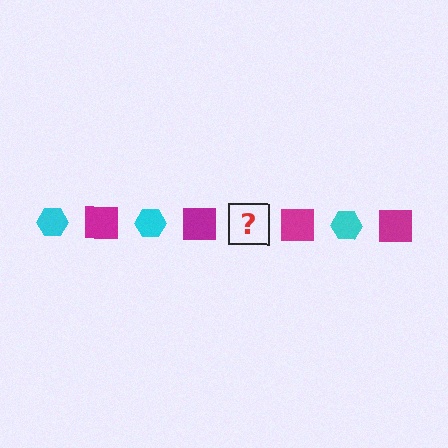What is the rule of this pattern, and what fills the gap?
The rule is that the pattern alternates between cyan hexagon and magenta square. The gap should be filled with a cyan hexagon.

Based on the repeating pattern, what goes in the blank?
The blank should be a cyan hexagon.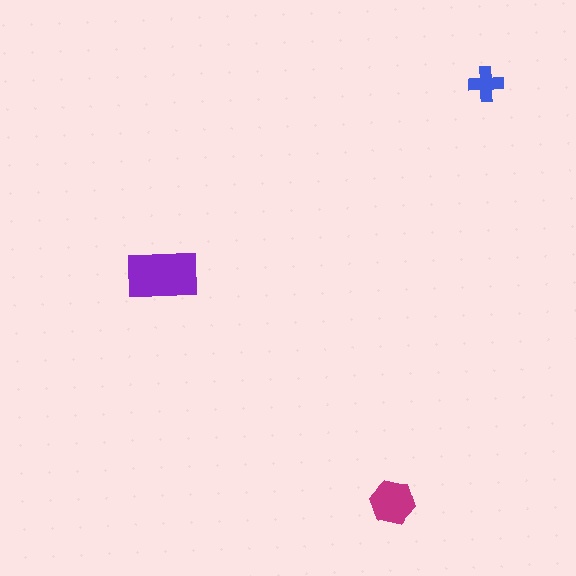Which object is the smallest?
The blue cross.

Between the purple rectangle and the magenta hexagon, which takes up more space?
The purple rectangle.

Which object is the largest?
The purple rectangle.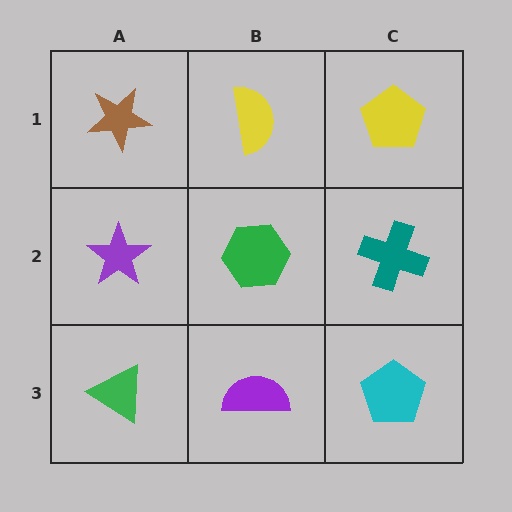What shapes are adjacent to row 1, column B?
A green hexagon (row 2, column B), a brown star (row 1, column A), a yellow pentagon (row 1, column C).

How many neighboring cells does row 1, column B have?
3.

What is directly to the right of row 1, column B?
A yellow pentagon.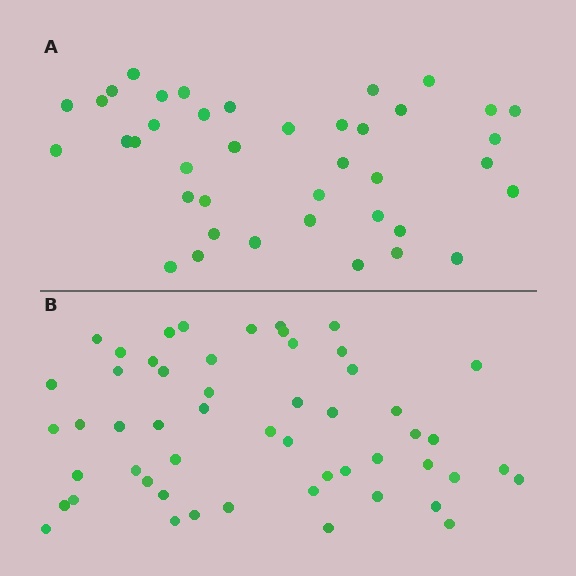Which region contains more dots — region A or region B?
Region B (the bottom region) has more dots.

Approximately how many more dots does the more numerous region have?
Region B has approximately 15 more dots than region A.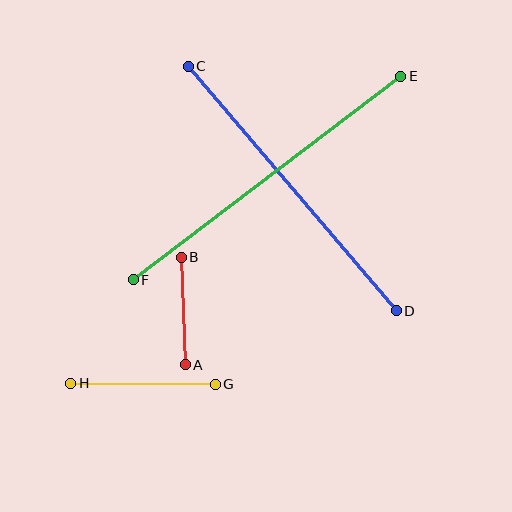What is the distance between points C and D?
The distance is approximately 321 pixels.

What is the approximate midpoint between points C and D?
The midpoint is at approximately (292, 188) pixels.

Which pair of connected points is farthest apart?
Points E and F are farthest apart.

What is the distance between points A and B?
The distance is approximately 108 pixels.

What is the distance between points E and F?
The distance is approximately 336 pixels.